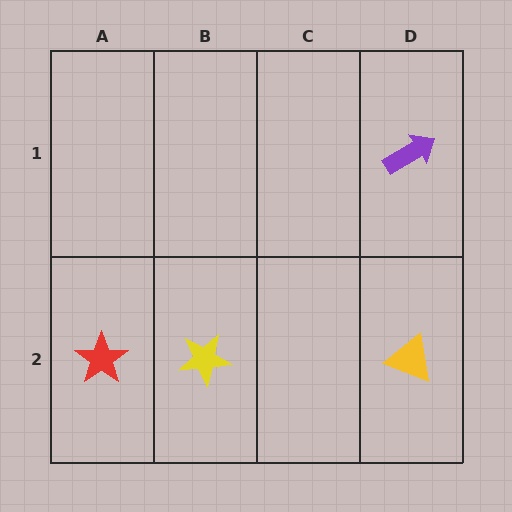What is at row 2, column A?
A red star.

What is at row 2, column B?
A yellow star.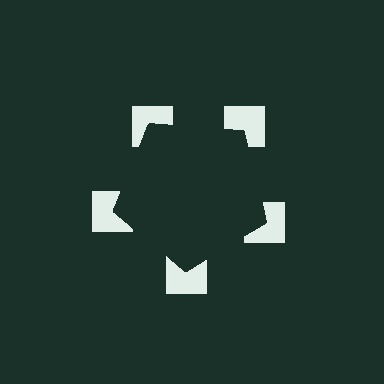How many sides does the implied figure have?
5 sides.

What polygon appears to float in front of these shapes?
An illusory pentagon — its edges are inferred from the aligned wedge cuts in the notched squares, not physically drawn.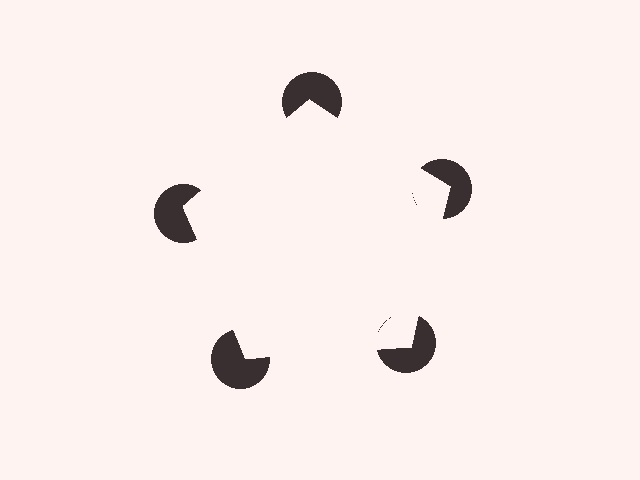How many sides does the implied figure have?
5 sides.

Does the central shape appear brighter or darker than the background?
It typically appears slightly brighter than the background, even though no actual brightness change is drawn.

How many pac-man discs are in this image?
There are 5 — one at each vertex of the illusory pentagon.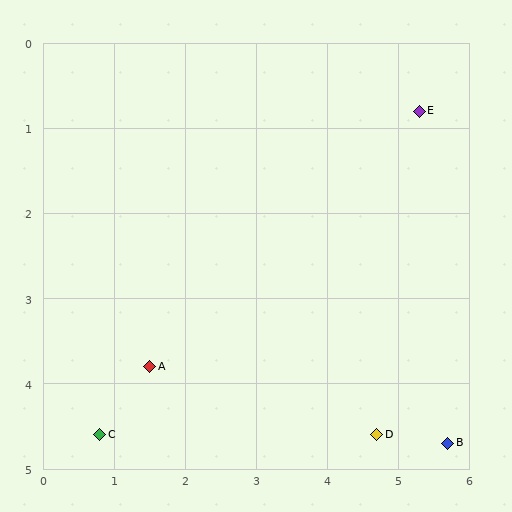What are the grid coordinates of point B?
Point B is at approximately (5.7, 4.7).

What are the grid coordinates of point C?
Point C is at approximately (0.8, 4.6).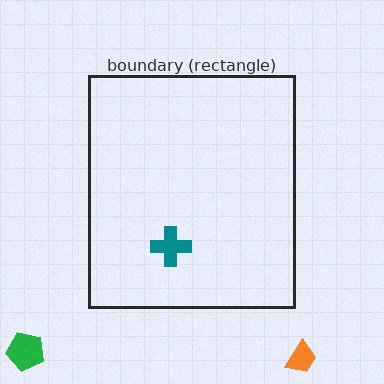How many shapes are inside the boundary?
1 inside, 2 outside.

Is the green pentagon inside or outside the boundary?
Outside.